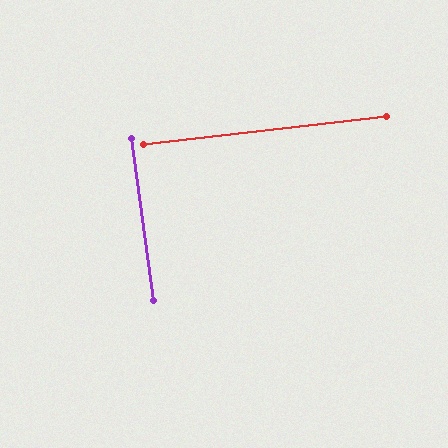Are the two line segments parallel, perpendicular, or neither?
Perpendicular — they meet at approximately 89°.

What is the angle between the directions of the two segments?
Approximately 89 degrees.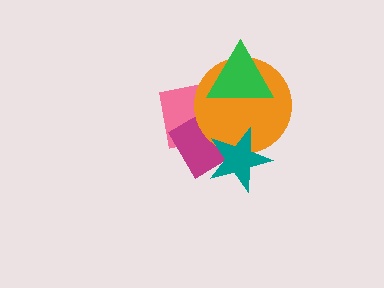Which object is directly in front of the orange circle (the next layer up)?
The green triangle is directly in front of the orange circle.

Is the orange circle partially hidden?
Yes, it is partially covered by another shape.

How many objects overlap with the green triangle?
2 objects overlap with the green triangle.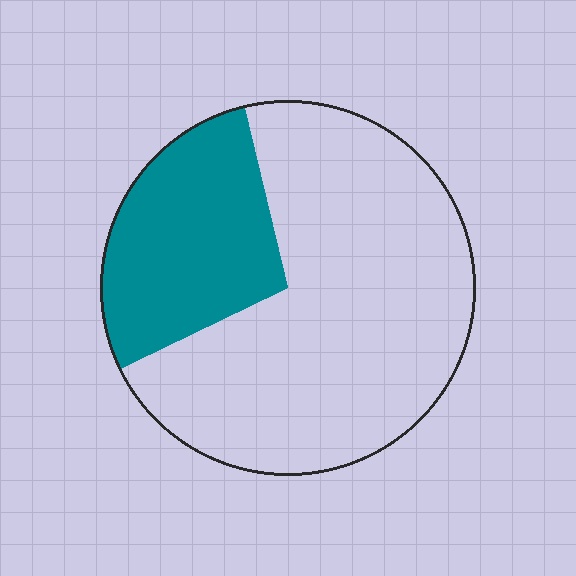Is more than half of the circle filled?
No.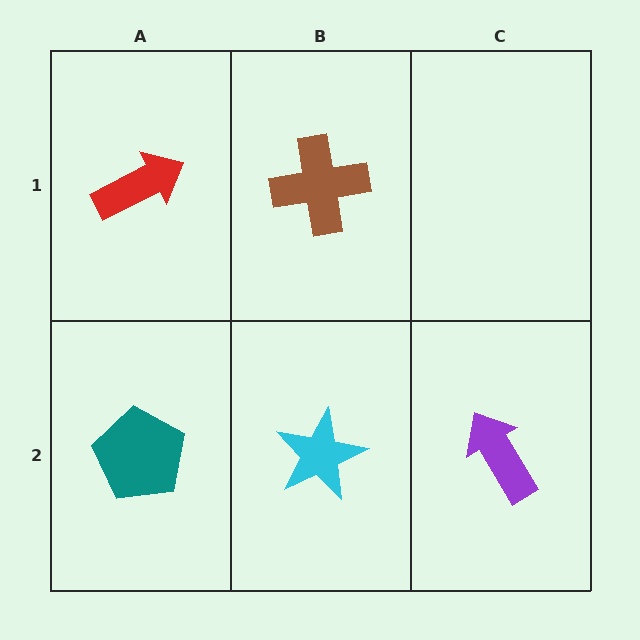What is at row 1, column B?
A brown cross.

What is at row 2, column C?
A purple arrow.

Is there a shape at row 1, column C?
No, that cell is empty.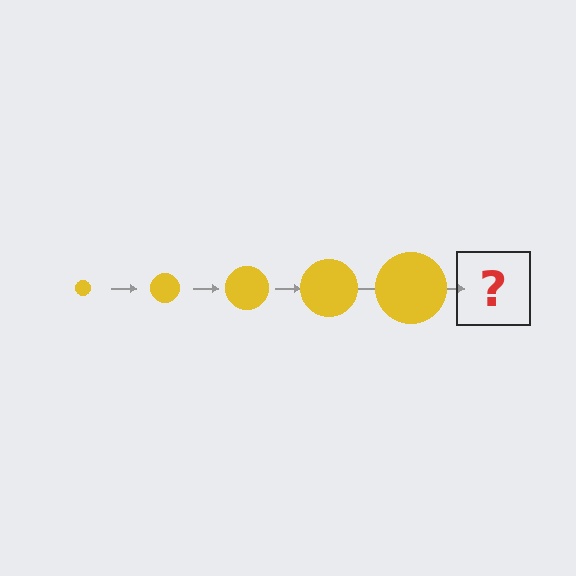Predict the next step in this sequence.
The next step is a yellow circle, larger than the previous one.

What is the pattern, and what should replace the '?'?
The pattern is that the circle gets progressively larger each step. The '?' should be a yellow circle, larger than the previous one.